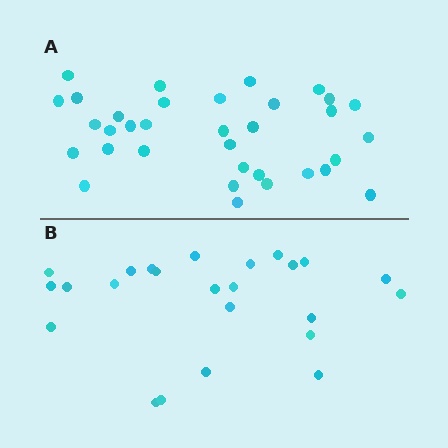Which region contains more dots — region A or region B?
Region A (the top region) has more dots.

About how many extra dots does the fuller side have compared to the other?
Region A has roughly 10 or so more dots than region B.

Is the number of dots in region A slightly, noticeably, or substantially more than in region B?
Region A has noticeably more, but not dramatically so. The ratio is roughly 1.4 to 1.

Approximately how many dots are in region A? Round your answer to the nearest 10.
About 30 dots. (The exact count is 34, which rounds to 30.)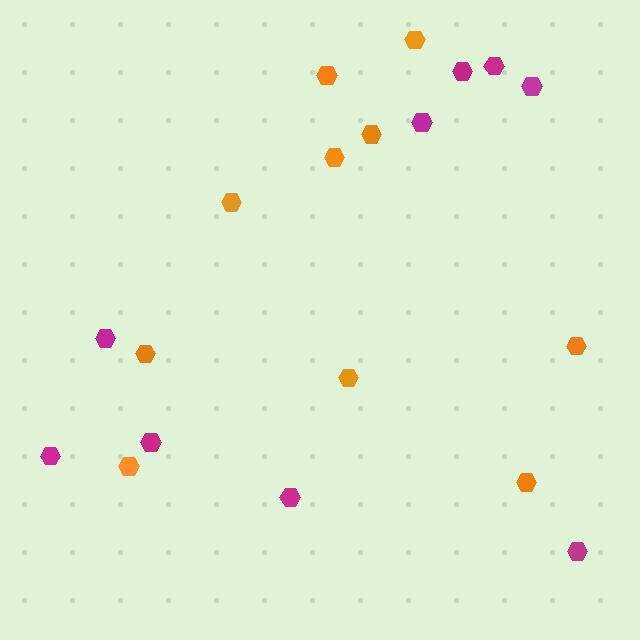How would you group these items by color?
There are 2 groups: one group of magenta hexagons (9) and one group of orange hexagons (10).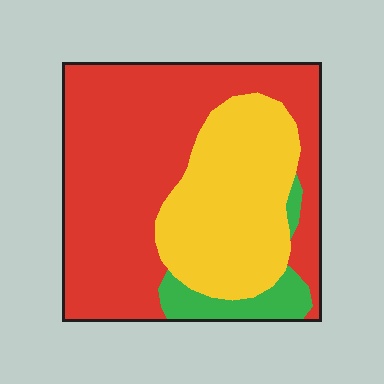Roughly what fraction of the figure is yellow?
Yellow covers roughly 30% of the figure.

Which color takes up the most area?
Red, at roughly 60%.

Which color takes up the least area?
Green, at roughly 10%.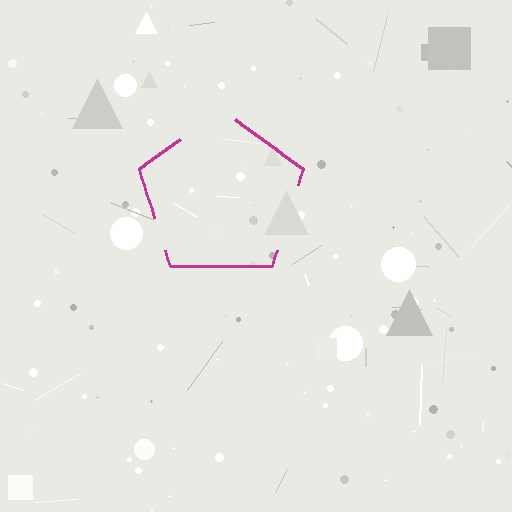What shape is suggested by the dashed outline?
The dashed outline suggests a pentagon.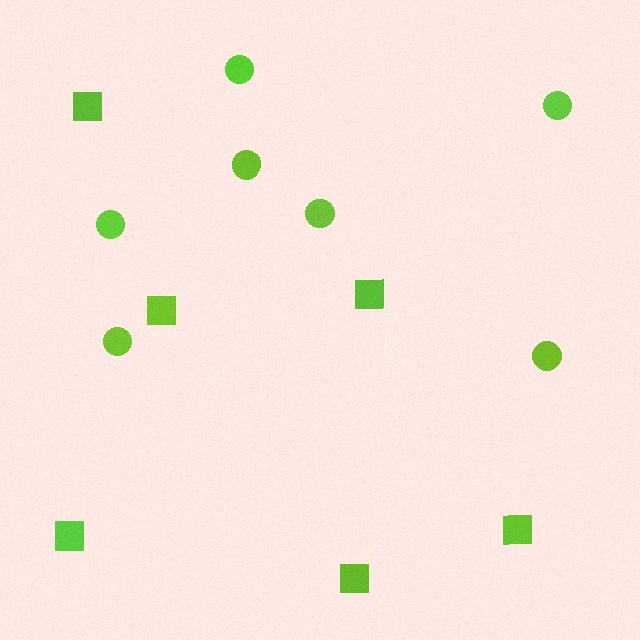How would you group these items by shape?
There are 2 groups: one group of squares (6) and one group of circles (7).